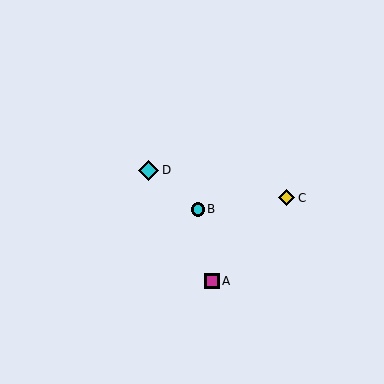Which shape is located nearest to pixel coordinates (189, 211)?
The cyan circle (labeled B) at (198, 209) is nearest to that location.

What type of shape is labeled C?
Shape C is a yellow diamond.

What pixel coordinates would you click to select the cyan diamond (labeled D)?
Click at (149, 170) to select the cyan diamond D.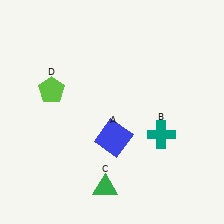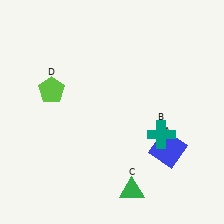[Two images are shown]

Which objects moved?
The objects that moved are: the blue square (A), the green triangle (C).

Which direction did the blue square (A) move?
The blue square (A) moved right.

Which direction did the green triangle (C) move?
The green triangle (C) moved right.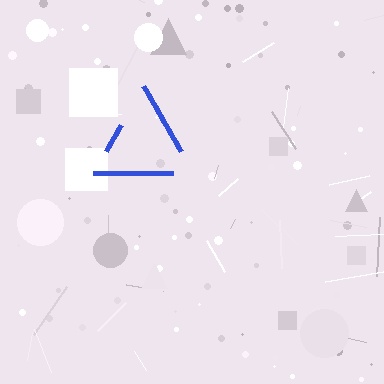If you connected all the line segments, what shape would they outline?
They would outline a triangle.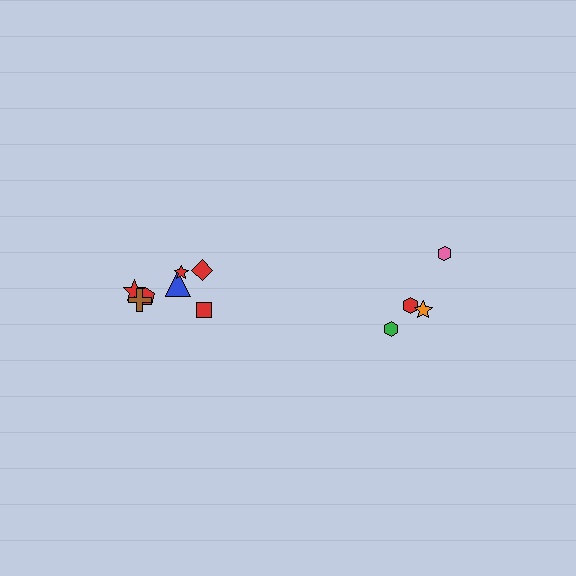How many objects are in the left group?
There are 7 objects.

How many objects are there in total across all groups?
There are 11 objects.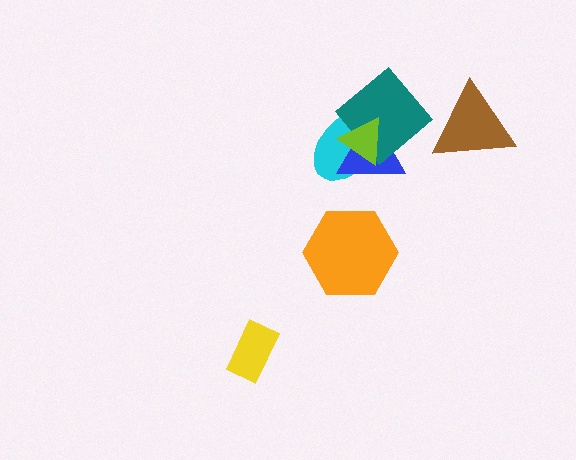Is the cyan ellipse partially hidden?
Yes, it is partially covered by another shape.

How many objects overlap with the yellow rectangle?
0 objects overlap with the yellow rectangle.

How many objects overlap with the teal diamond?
3 objects overlap with the teal diamond.